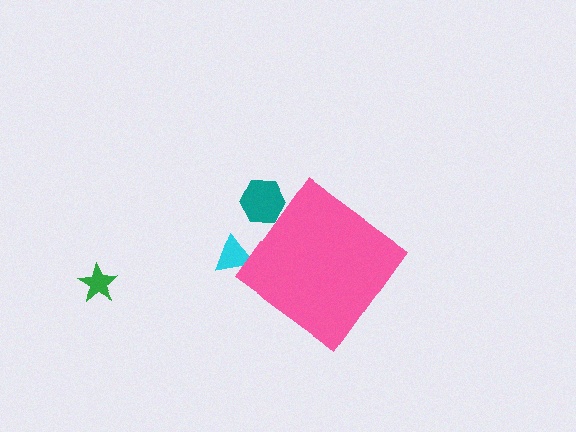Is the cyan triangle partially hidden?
Yes, the cyan triangle is partially hidden behind the pink diamond.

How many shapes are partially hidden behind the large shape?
2 shapes are partially hidden.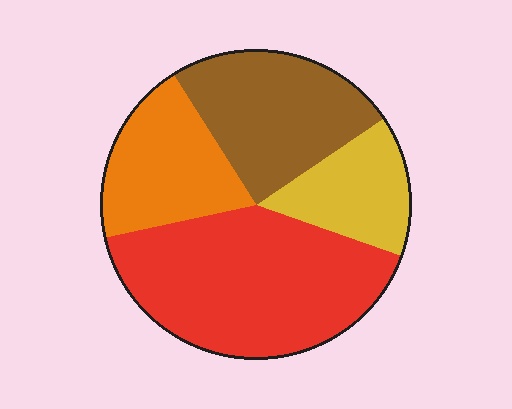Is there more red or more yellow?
Red.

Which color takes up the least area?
Yellow, at roughly 15%.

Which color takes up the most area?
Red, at roughly 40%.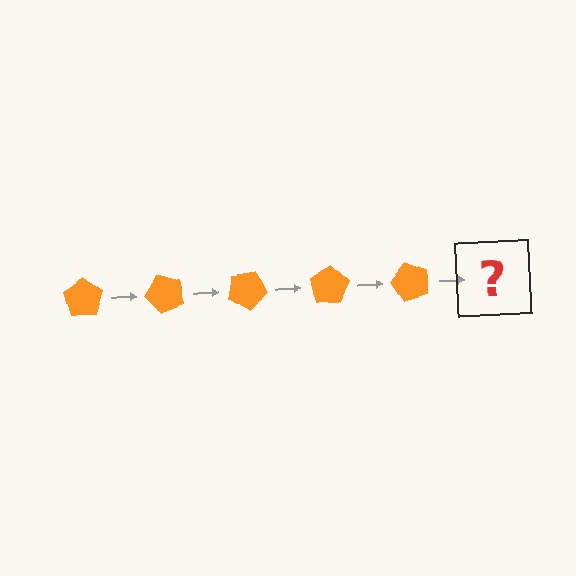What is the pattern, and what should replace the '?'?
The pattern is that the pentagon rotates 50 degrees each step. The '?' should be an orange pentagon rotated 250 degrees.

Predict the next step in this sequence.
The next step is an orange pentagon rotated 250 degrees.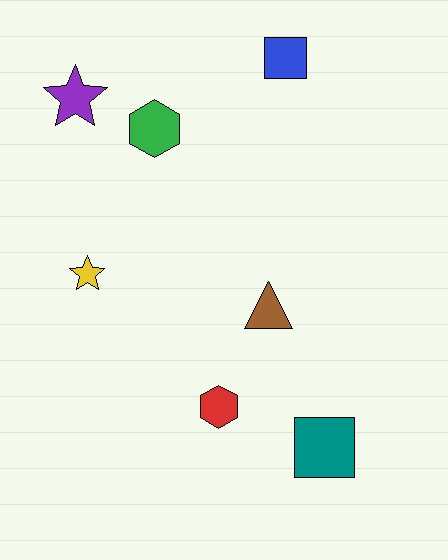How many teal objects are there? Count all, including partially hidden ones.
There is 1 teal object.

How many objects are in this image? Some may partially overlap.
There are 7 objects.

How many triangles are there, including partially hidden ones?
There is 1 triangle.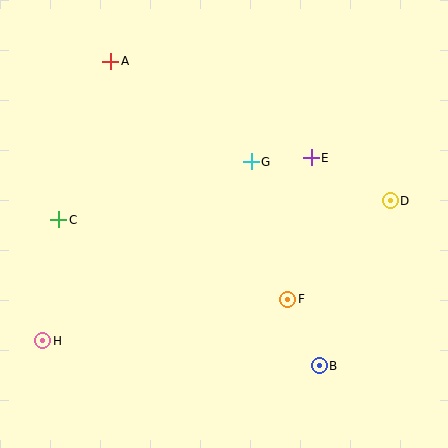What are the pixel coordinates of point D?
Point D is at (390, 201).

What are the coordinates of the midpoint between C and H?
The midpoint between C and H is at (51, 280).